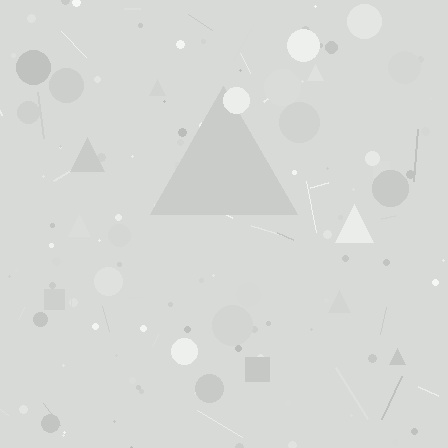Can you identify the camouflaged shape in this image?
The camouflaged shape is a triangle.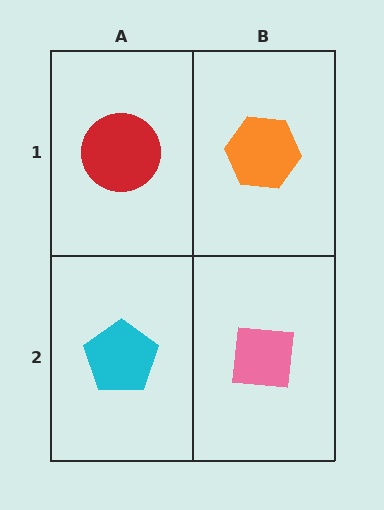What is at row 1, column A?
A red circle.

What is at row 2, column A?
A cyan pentagon.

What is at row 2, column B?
A pink square.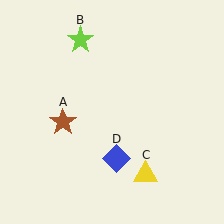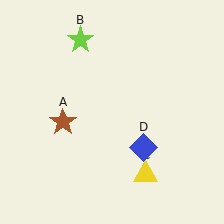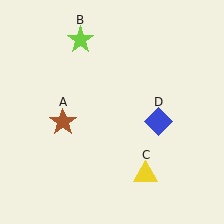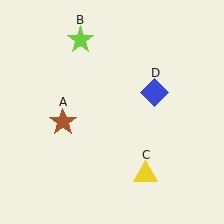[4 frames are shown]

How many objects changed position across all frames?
1 object changed position: blue diamond (object D).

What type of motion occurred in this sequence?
The blue diamond (object D) rotated counterclockwise around the center of the scene.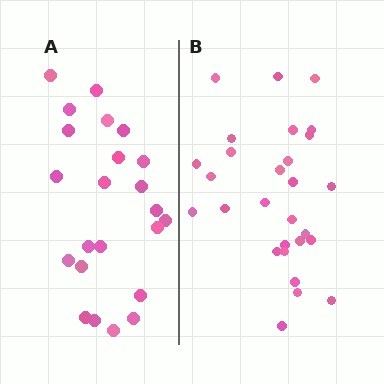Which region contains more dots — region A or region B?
Region B (the right region) has more dots.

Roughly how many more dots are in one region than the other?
Region B has about 5 more dots than region A.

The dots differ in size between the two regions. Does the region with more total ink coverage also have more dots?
No. Region A has more total ink coverage because its dots are larger, but region B actually contains more individual dots. Total area can be misleading — the number of items is what matters here.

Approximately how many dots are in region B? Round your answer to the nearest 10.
About 30 dots. (The exact count is 28, which rounds to 30.)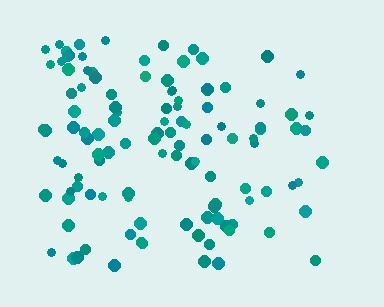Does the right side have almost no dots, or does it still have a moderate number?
Still a moderate number, just noticeably fewer than the left.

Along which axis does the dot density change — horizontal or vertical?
Horizontal.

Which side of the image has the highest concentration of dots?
The left.